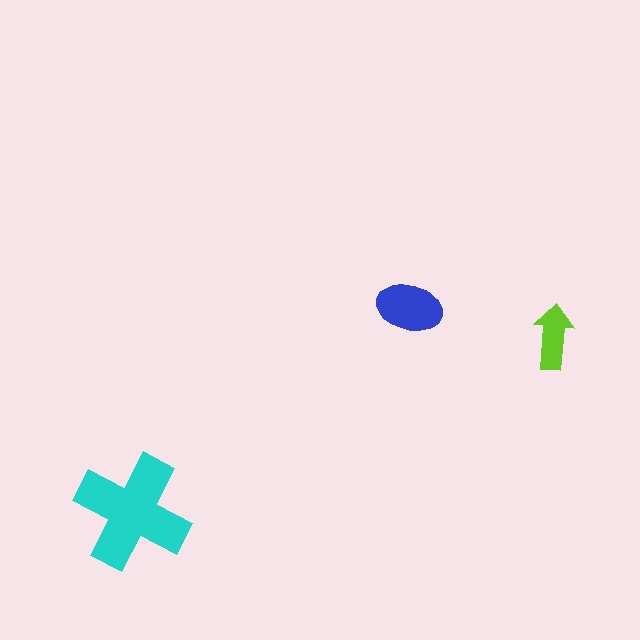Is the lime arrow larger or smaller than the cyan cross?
Smaller.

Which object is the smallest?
The lime arrow.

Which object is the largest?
The cyan cross.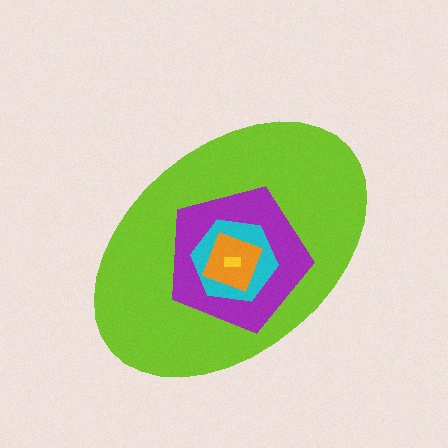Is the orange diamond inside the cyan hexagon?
Yes.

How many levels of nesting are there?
5.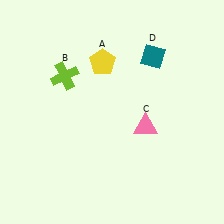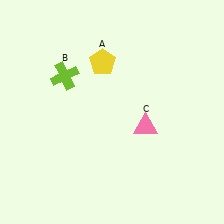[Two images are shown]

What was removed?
The teal diamond (D) was removed in Image 2.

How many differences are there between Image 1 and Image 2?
There is 1 difference between the two images.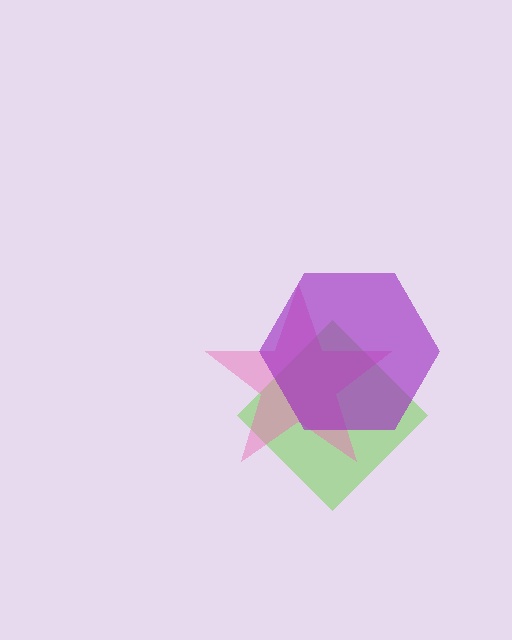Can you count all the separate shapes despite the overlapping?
Yes, there are 3 separate shapes.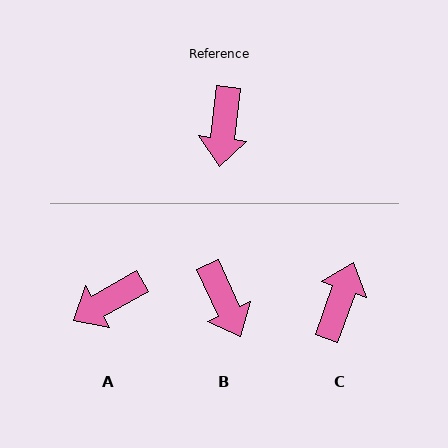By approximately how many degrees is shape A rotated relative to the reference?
Approximately 53 degrees clockwise.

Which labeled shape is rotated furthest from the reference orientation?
C, about 167 degrees away.